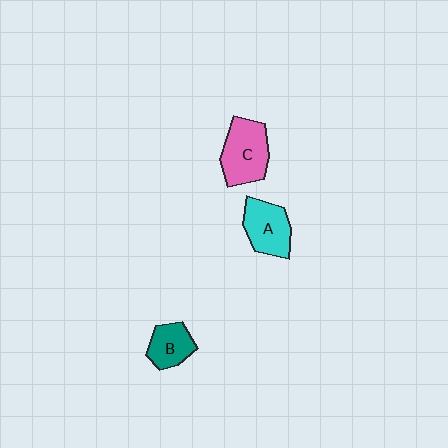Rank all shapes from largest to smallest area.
From largest to smallest: C (pink), A (cyan), B (teal).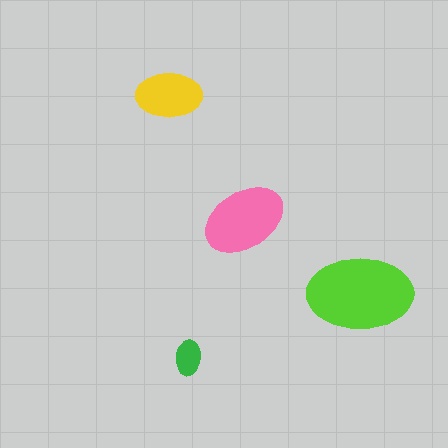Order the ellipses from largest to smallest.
the lime one, the pink one, the yellow one, the green one.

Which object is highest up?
The yellow ellipse is topmost.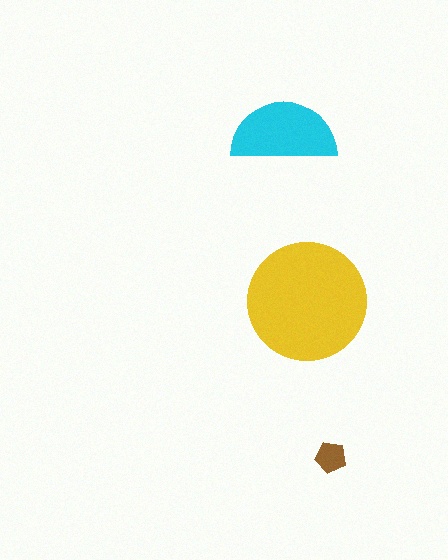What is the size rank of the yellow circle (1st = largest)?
1st.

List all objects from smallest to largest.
The brown pentagon, the cyan semicircle, the yellow circle.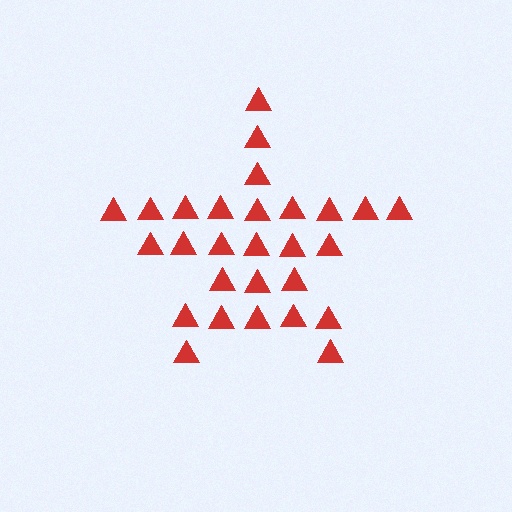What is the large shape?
The large shape is a star.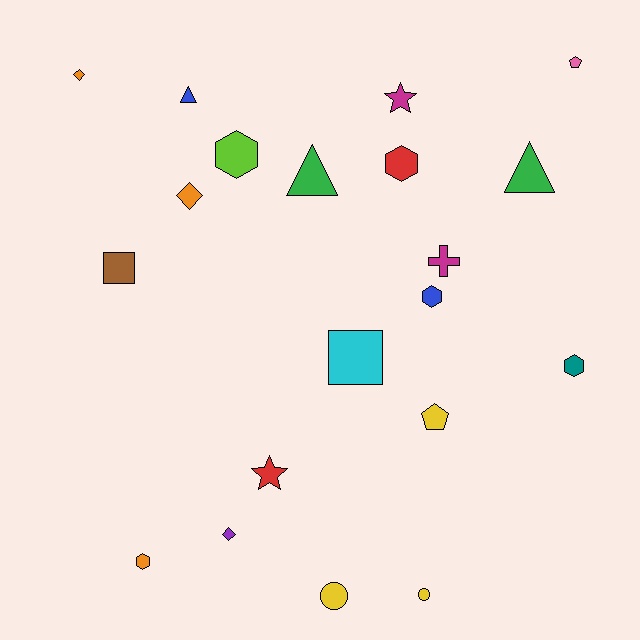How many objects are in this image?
There are 20 objects.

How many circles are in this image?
There are 2 circles.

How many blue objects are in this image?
There are 2 blue objects.